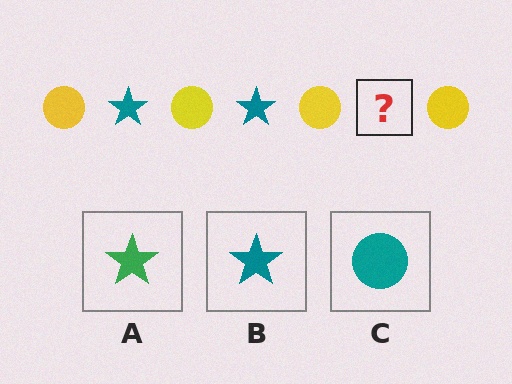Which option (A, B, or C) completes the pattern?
B.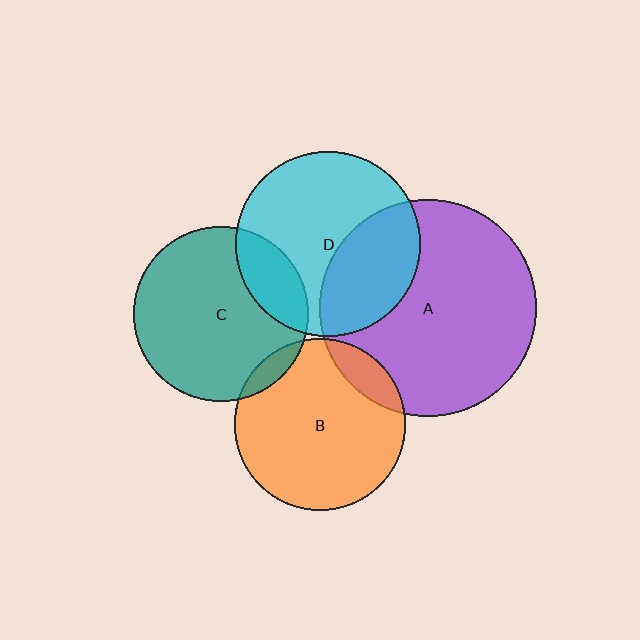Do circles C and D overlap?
Yes.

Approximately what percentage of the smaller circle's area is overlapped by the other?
Approximately 20%.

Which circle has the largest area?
Circle A (purple).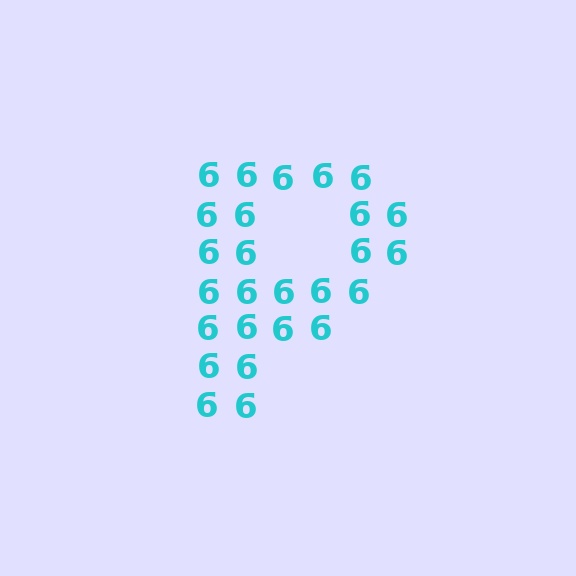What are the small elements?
The small elements are digit 6's.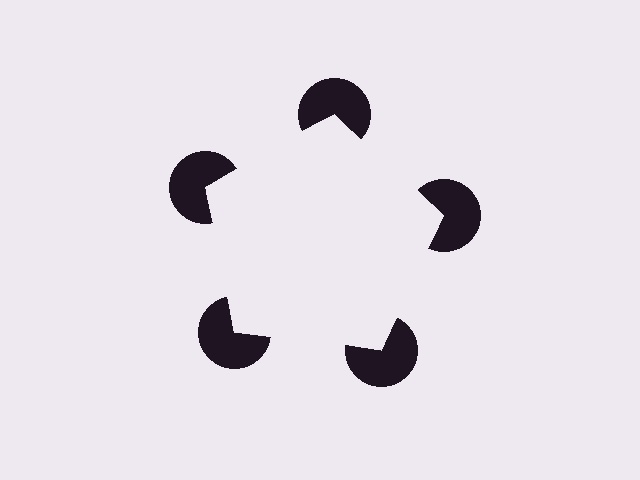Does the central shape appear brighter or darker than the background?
It typically appears slightly brighter than the background, even though no actual brightness change is drawn.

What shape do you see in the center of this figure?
An illusory pentagon — its edges are inferred from the aligned wedge cuts in the pac-man discs, not physically drawn.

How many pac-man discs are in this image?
There are 5 — one at each vertex of the illusory pentagon.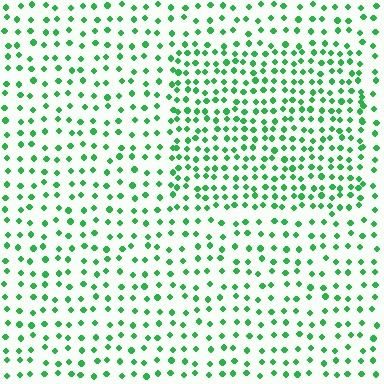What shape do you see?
I see a rectangle.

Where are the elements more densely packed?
The elements are more densely packed inside the rectangle boundary.